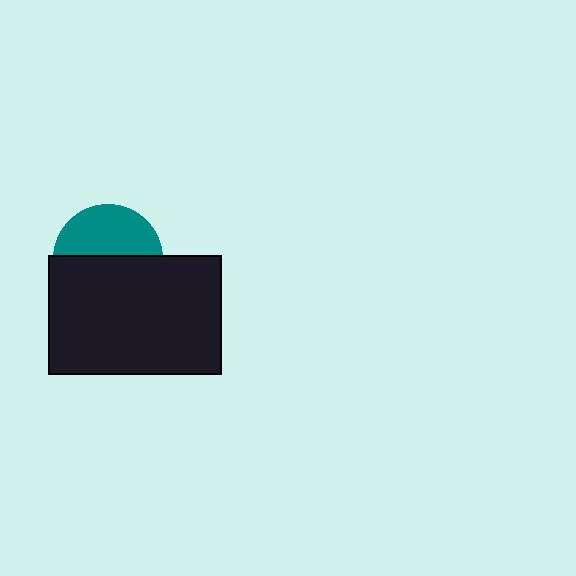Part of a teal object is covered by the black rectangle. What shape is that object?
It is a circle.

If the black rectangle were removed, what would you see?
You would see the complete teal circle.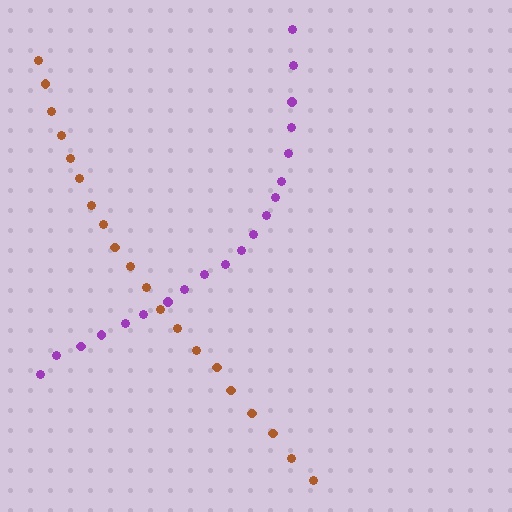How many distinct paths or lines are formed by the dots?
There are 2 distinct paths.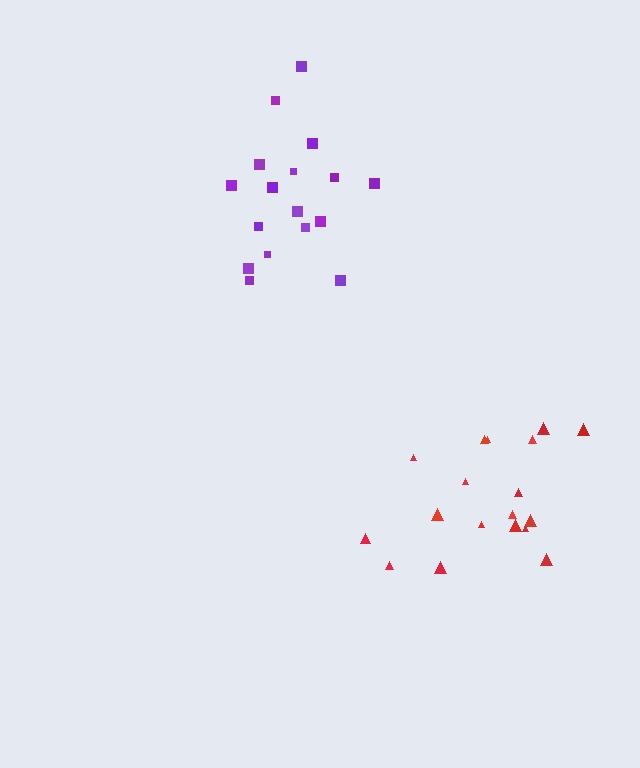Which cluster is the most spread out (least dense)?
Red.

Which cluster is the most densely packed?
Purple.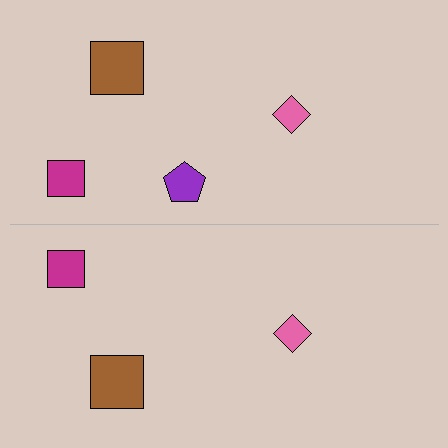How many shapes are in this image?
There are 7 shapes in this image.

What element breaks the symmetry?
A purple pentagon is missing from the bottom side.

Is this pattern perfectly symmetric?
No, the pattern is not perfectly symmetric. A purple pentagon is missing from the bottom side.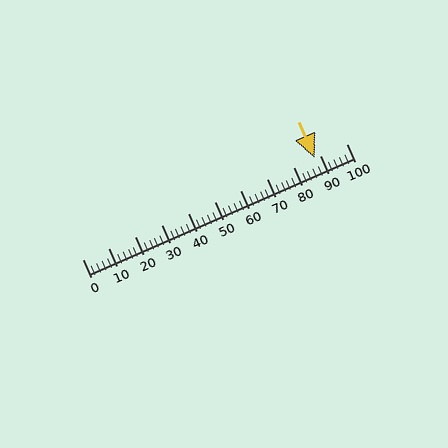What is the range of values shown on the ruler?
The ruler shows values from 0 to 100.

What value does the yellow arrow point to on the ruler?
The yellow arrow points to approximately 88.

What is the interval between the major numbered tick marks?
The major tick marks are spaced 10 units apart.